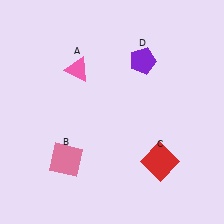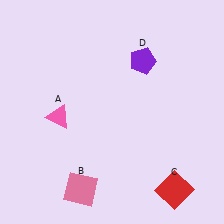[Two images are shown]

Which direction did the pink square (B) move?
The pink square (B) moved down.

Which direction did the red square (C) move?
The red square (C) moved down.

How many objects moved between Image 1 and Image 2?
3 objects moved between the two images.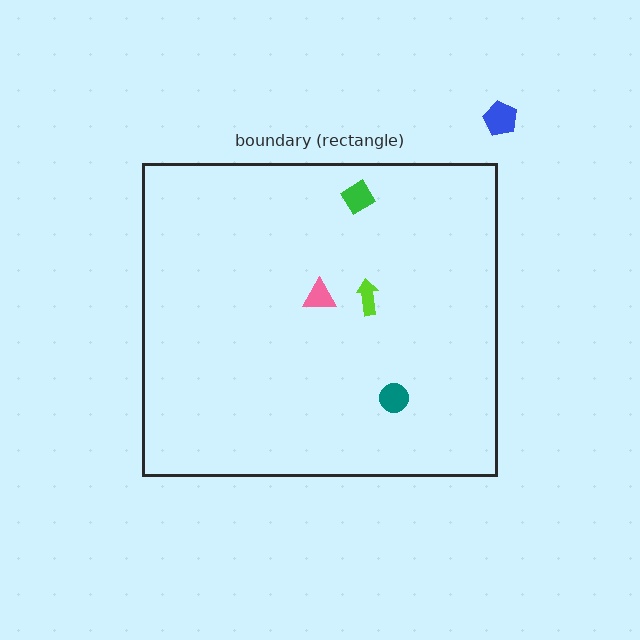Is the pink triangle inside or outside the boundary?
Inside.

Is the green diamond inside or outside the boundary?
Inside.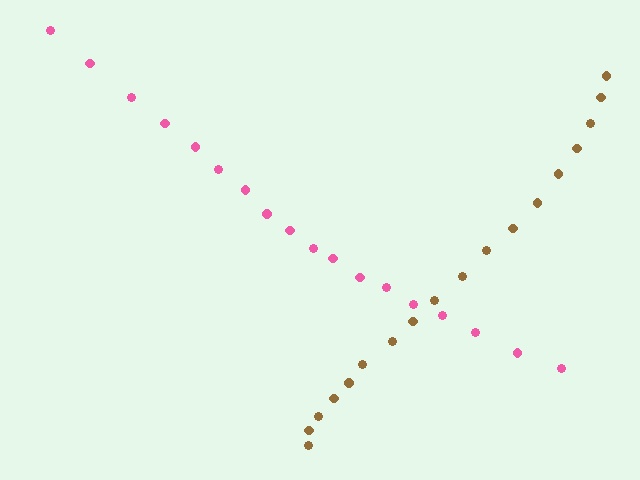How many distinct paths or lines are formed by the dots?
There are 2 distinct paths.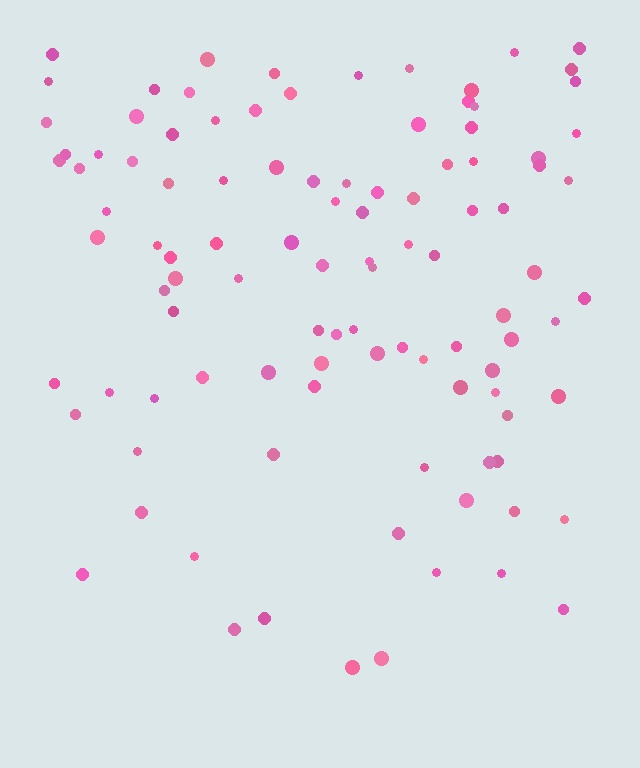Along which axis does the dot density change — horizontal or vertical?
Vertical.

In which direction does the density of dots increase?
From bottom to top, with the top side densest.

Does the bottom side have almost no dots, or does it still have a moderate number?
Still a moderate number, just noticeably fewer than the top.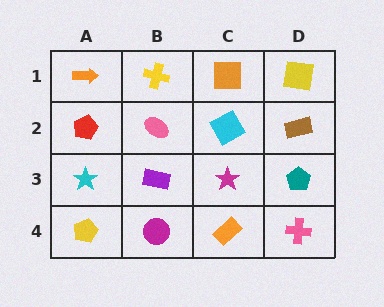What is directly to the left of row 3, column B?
A cyan star.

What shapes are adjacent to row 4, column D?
A teal pentagon (row 3, column D), an orange rectangle (row 4, column C).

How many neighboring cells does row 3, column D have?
3.